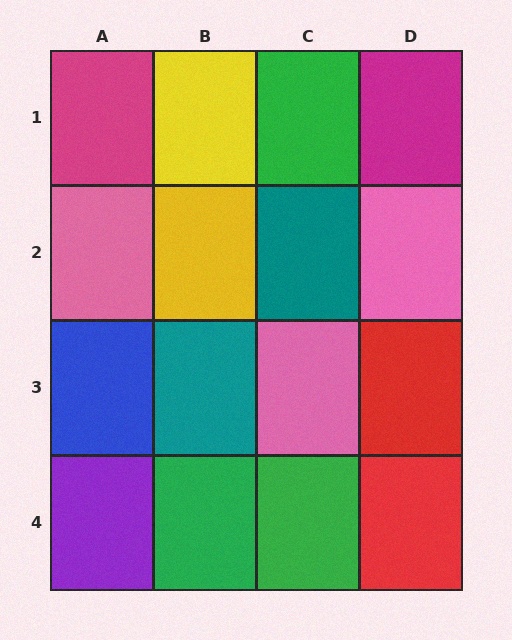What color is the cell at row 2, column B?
Yellow.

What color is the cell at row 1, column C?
Green.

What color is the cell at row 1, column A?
Magenta.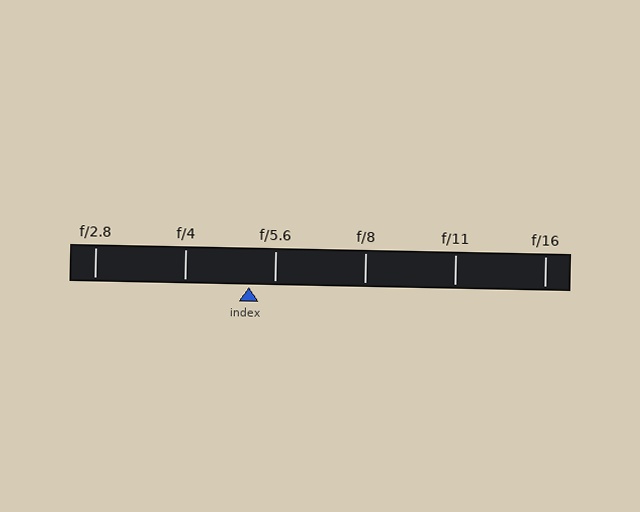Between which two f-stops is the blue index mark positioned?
The index mark is between f/4 and f/5.6.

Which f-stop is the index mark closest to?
The index mark is closest to f/5.6.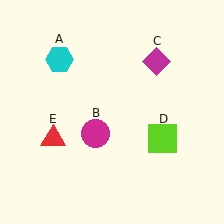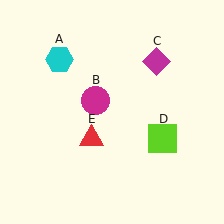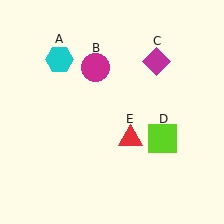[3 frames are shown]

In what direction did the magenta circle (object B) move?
The magenta circle (object B) moved up.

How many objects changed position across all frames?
2 objects changed position: magenta circle (object B), red triangle (object E).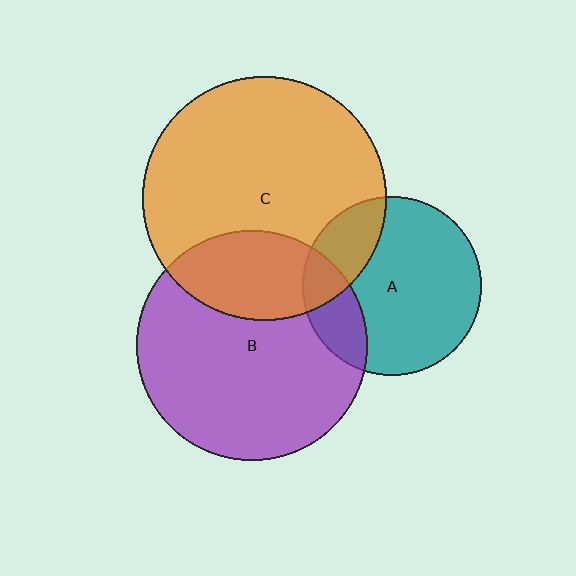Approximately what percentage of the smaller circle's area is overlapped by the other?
Approximately 30%.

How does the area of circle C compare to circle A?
Approximately 1.9 times.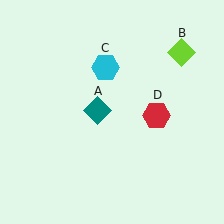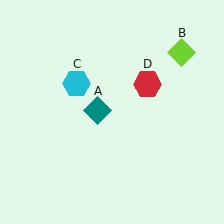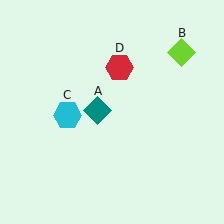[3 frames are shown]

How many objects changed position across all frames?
2 objects changed position: cyan hexagon (object C), red hexagon (object D).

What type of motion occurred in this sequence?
The cyan hexagon (object C), red hexagon (object D) rotated counterclockwise around the center of the scene.